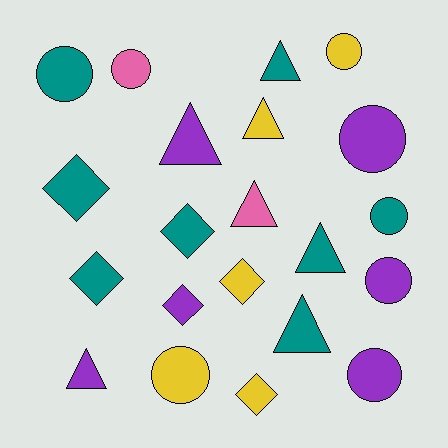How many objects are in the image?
There are 21 objects.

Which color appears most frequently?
Teal, with 8 objects.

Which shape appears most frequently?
Circle, with 8 objects.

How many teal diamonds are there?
There are 3 teal diamonds.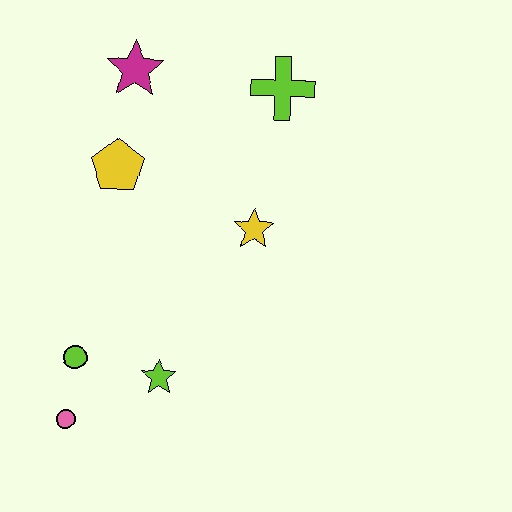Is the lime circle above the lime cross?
No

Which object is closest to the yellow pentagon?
The magenta star is closest to the yellow pentagon.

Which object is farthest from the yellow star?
The pink circle is farthest from the yellow star.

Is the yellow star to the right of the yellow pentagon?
Yes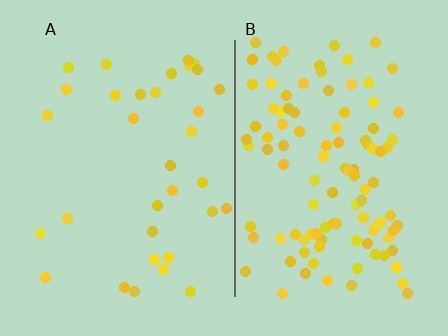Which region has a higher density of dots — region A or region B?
B (the right).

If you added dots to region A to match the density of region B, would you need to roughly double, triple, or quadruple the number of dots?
Approximately triple.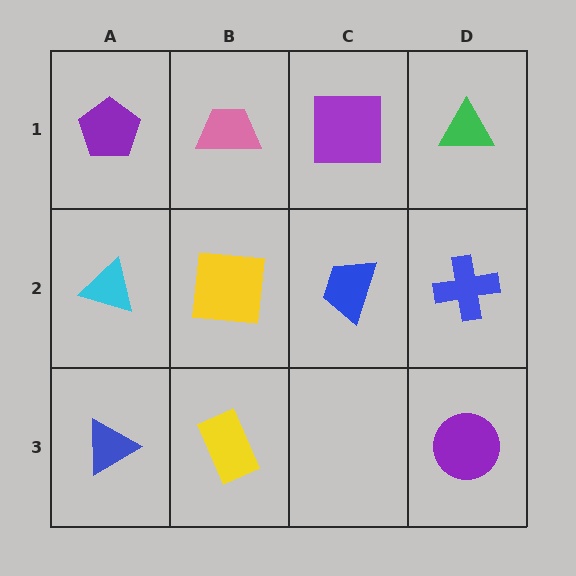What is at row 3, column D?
A purple circle.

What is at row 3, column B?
A yellow rectangle.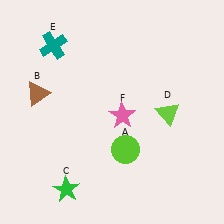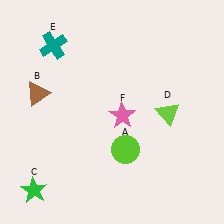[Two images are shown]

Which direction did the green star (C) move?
The green star (C) moved left.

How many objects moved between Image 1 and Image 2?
1 object moved between the two images.